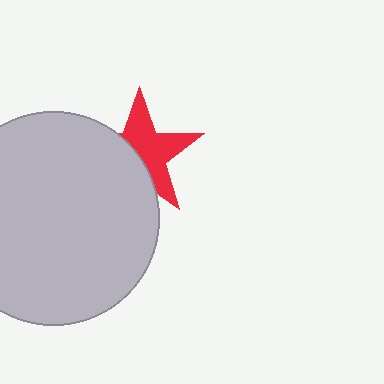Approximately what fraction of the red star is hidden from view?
Roughly 44% of the red star is hidden behind the light gray circle.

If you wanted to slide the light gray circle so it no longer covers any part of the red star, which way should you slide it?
Slide it toward the lower-left — that is the most direct way to separate the two shapes.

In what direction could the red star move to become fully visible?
The red star could move toward the upper-right. That would shift it out from behind the light gray circle entirely.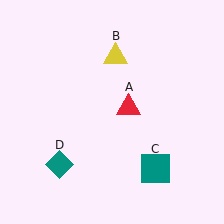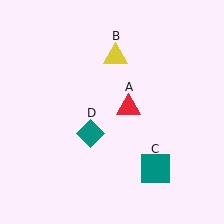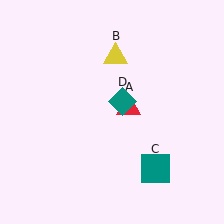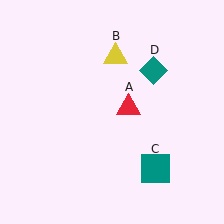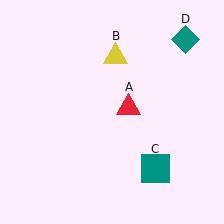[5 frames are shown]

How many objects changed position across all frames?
1 object changed position: teal diamond (object D).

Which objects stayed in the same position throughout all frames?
Red triangle (object A) and yellow triangle (object B) and teal square (object C) remained stationary.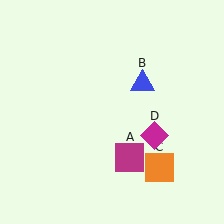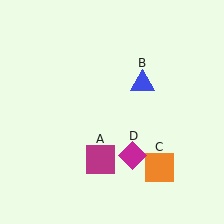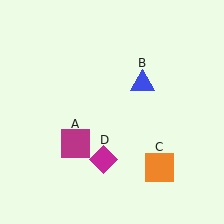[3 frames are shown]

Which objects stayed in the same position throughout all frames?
Blue triangle (object B) and orange square (object C) remained stationary.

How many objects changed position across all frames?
2 objects changed position: magenta square (object A), magenta diamond (object D).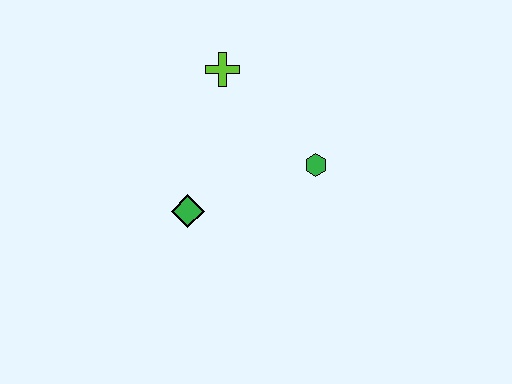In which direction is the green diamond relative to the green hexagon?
The green diamond is to the left of the green hexagon.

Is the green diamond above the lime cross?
No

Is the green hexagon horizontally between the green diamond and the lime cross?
No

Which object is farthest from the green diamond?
The lime cross is farthest from the green diamond.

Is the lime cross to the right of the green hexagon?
No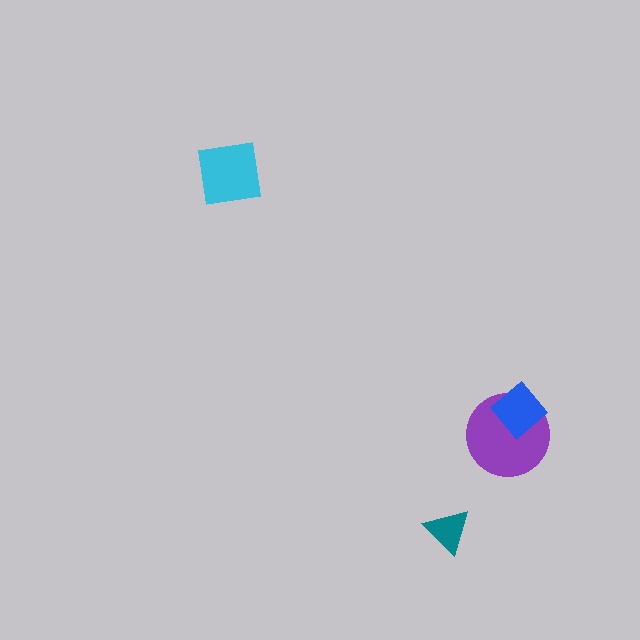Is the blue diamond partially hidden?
No, no other shape covers it.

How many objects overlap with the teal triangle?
0 objects overlap with the teal triangle.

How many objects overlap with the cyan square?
0 objects overlap with the cyan square.